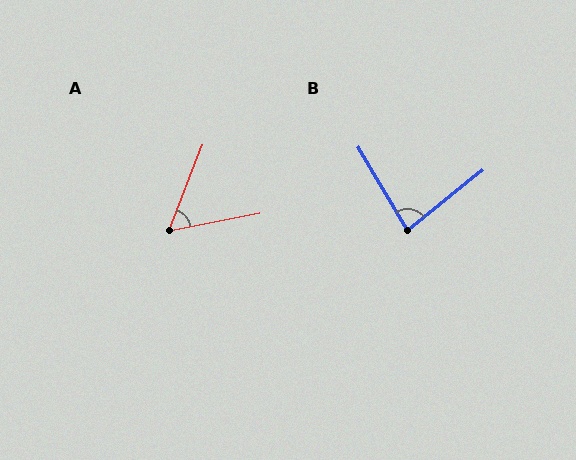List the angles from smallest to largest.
A (58°), B (82°).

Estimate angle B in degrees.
Approximately 82 degrees.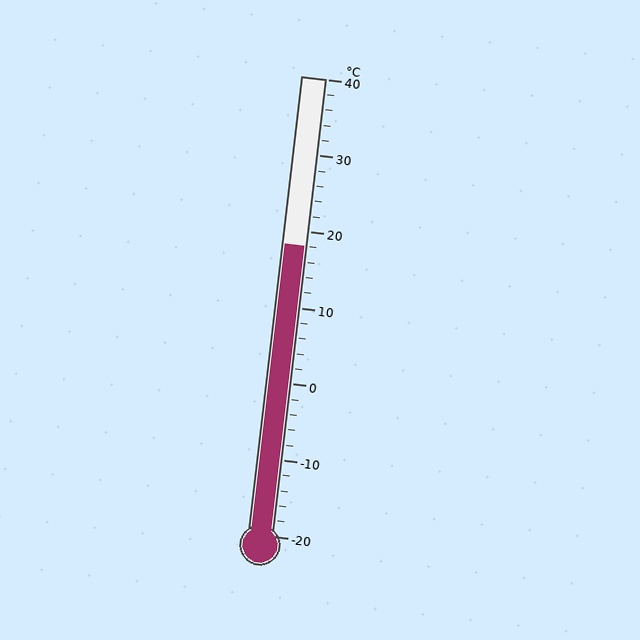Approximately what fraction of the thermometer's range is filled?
The thermometer is filled to approximately 65% of its range.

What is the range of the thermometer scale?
The thermometer scale ranges from -20°C to 40°C.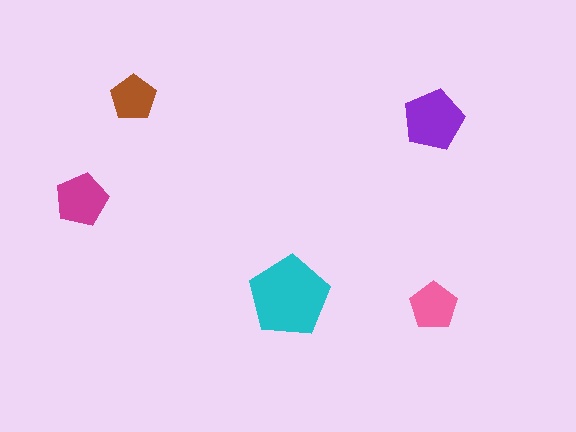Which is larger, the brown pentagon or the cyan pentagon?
The cyan one.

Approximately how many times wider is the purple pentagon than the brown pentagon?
About 1.5 times wider.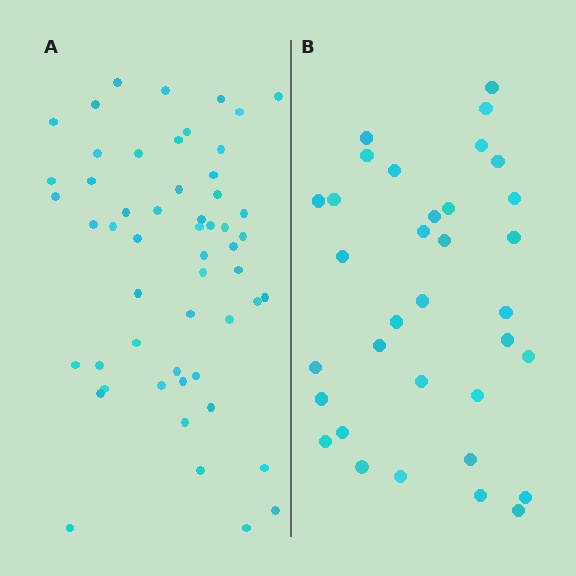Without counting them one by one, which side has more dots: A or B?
Region A (the left region) has more dots.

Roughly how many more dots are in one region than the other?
Region A has approximately 20 more dots than region B.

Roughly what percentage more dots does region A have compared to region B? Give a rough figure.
About 60% more.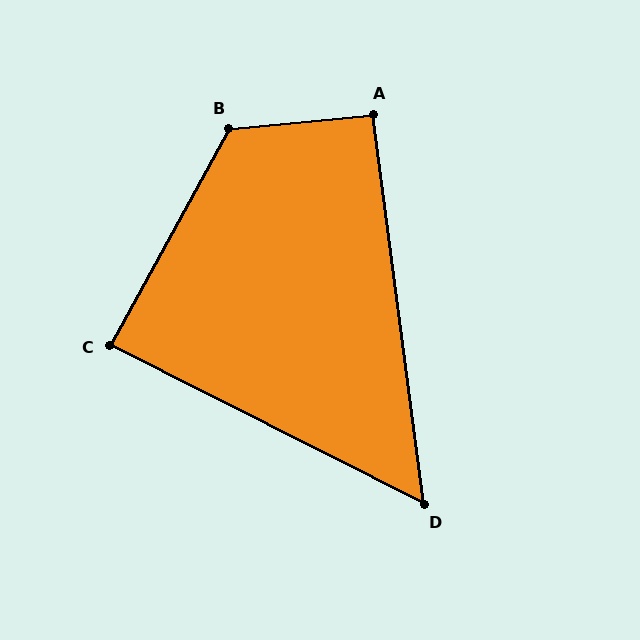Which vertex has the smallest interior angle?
D, at approximately 56 degrees.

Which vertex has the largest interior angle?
B, at approximately 124 degrees.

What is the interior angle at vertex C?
Approximately 88 degrees (approximately right).